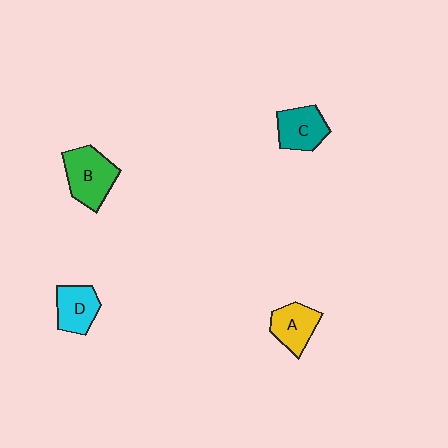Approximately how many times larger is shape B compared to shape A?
Approximately 1.3 times.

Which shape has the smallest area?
Shape D (cyan).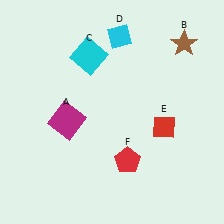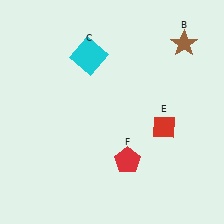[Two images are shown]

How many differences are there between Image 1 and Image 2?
There are 2 differences between the two images.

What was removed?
The magenta square (A), the cyan diamond (D) were removed in Image 2.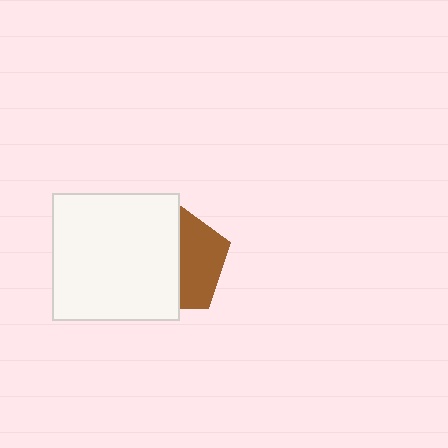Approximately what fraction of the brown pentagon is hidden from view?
Roughly 57% of the brown pentagon is hidden behind the white square.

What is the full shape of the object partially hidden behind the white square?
The partially hidden object is a brown pentagon.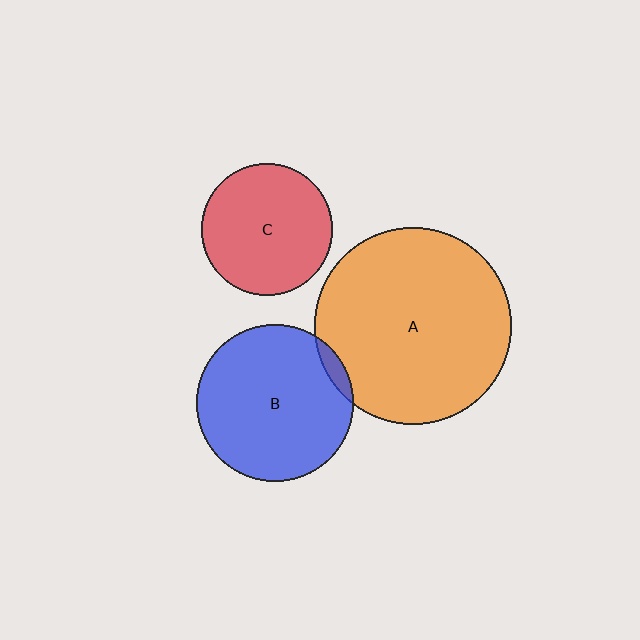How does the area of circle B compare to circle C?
Approximately 1.4 times.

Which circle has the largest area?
Circle A (orange).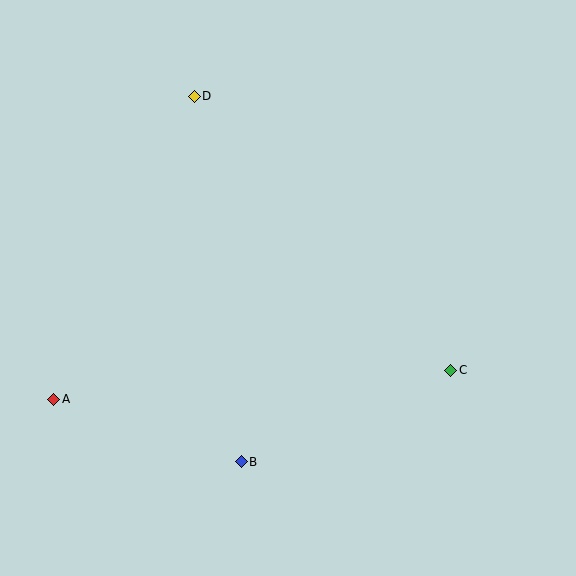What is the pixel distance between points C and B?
The distance between C and B is 229 pixels.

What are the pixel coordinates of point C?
Point C is at (451, 370).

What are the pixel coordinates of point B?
Point B is at (241, 462).